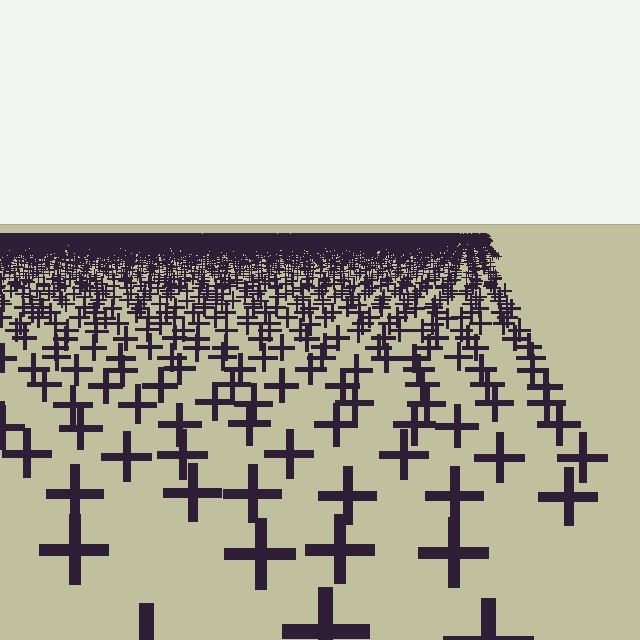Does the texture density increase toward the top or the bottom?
Density increases toward the top.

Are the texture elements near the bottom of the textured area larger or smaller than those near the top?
Larger. Near the bottom, elements are closer to the viewer and appear at a bigger on-screen size.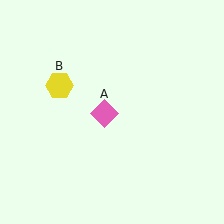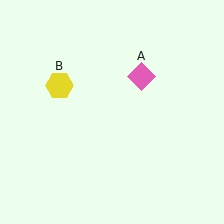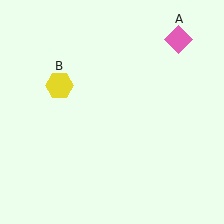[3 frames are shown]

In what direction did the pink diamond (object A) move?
The pink diamond (object A) moved up and to the right.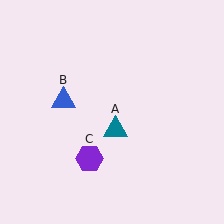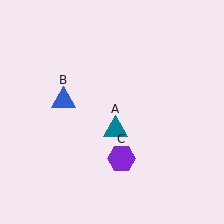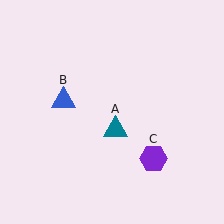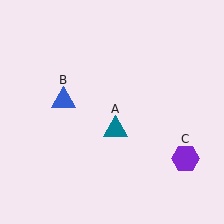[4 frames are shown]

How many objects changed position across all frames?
1 object changed position: purple hexagon (object C).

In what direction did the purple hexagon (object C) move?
The purple hexagon (object C) moved right.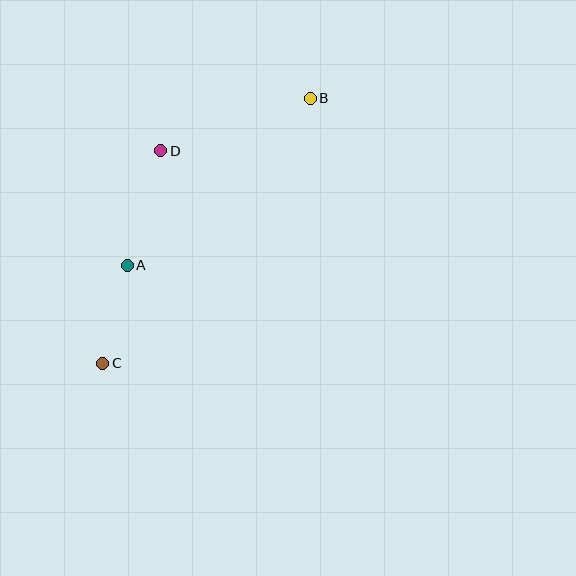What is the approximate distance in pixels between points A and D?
The distance between A and D is approximately 119 pixels.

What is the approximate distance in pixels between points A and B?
The distance between A and B is approximately 248 pixels.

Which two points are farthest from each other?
Points B and C are farthest from each other.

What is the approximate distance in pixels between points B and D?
The distance between B and D is approximately 158 pixels.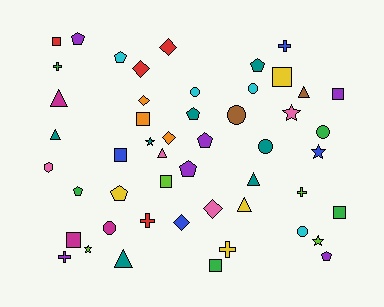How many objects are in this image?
There are 50 objects.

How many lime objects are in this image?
There are 4 lime objects.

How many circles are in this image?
There are 7 circles.